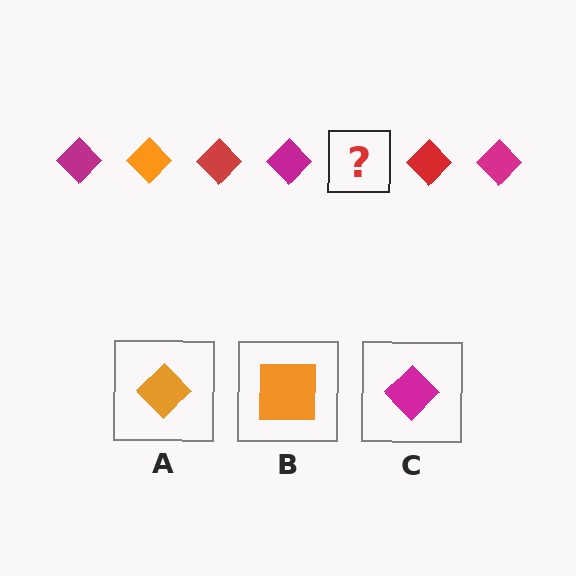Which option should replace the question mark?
Option A.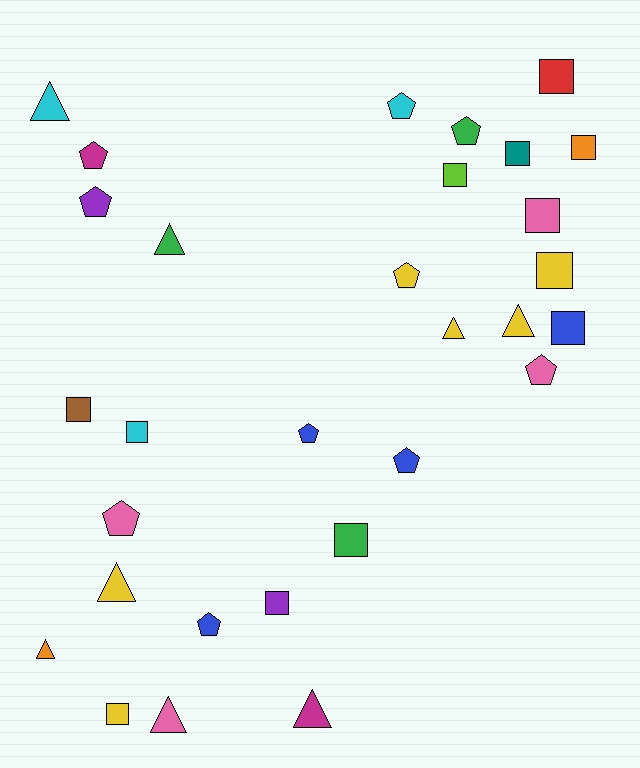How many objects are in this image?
There are 30 objects.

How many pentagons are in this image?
There are 10 pentagons.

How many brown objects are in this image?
There is 1 brown object.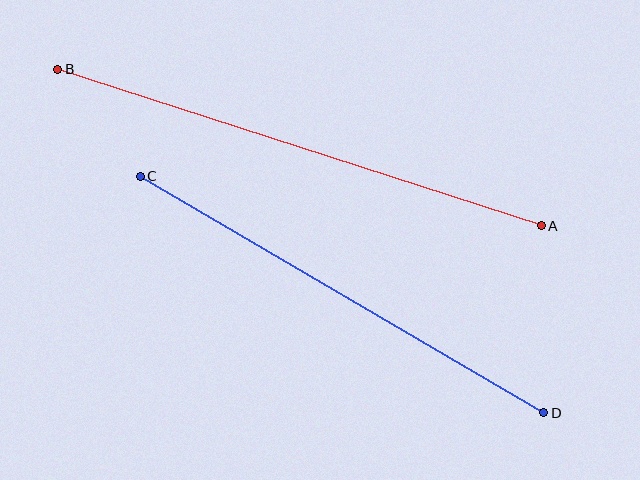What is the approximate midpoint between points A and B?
The midpoint is at approximately (299, 147) pixels.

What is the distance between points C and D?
The distance is approximately 468 pixels.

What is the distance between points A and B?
The distance is approximately 508 pixels.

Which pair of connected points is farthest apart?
Points A and B are farthest apart.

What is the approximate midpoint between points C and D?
The midpoint is at approximately (342, 294) pixels.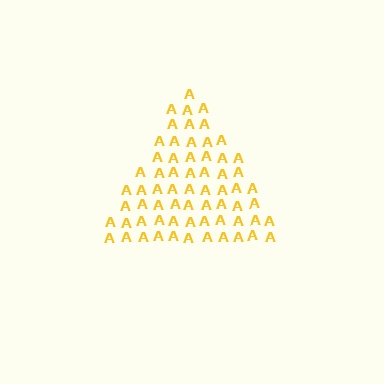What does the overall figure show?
The overall figure shows a triangle.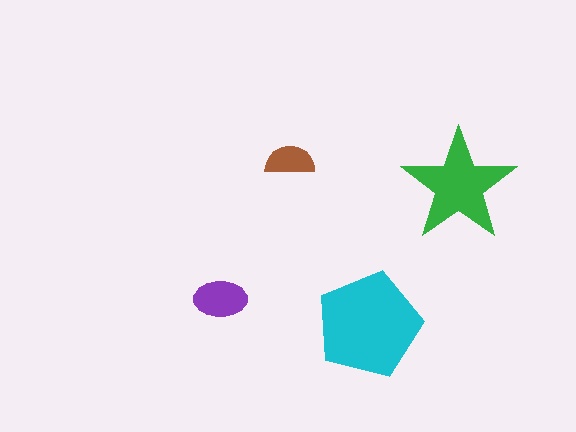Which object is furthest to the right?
The green star is rightmost.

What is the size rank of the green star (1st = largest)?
2nd.